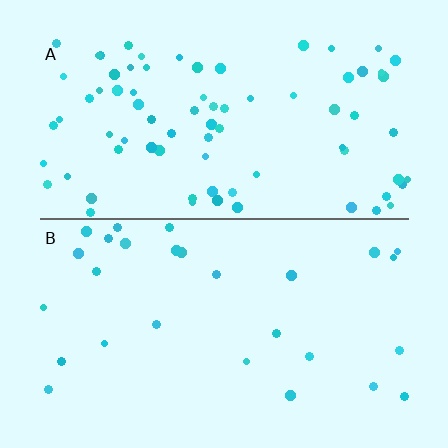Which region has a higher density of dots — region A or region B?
A (the top).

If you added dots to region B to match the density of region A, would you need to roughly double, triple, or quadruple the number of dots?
Approximately triple.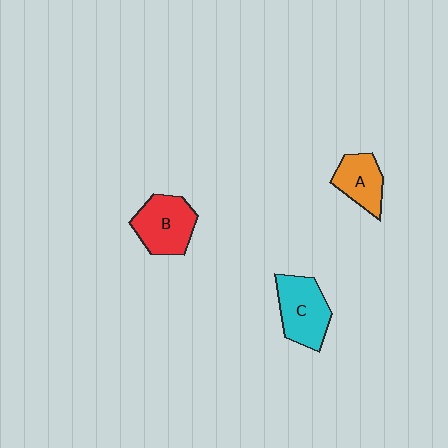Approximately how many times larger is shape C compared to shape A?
Approximately 1.4 times.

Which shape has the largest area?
Shape B (red).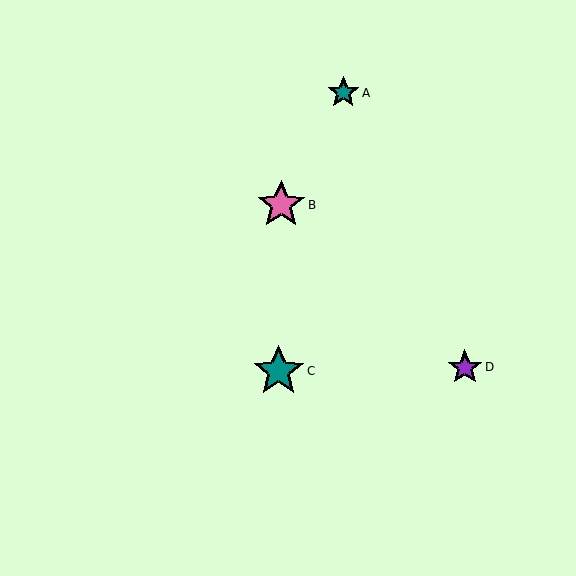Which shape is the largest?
The teal star (labeled C) is the largest.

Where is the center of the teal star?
The center of the teal star is at (279, 371).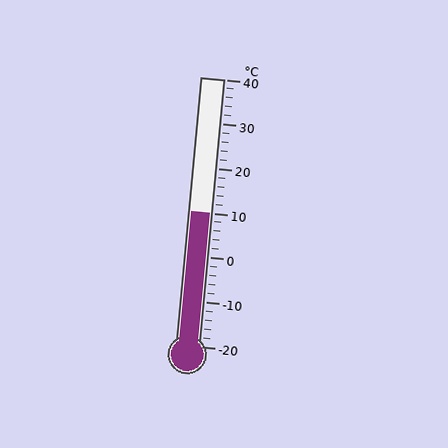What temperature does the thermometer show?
The thermometer shows approximately 10°C.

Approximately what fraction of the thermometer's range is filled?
The thermometer is filled to approximately 50% of its range.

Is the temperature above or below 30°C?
The temperature is below 30°C.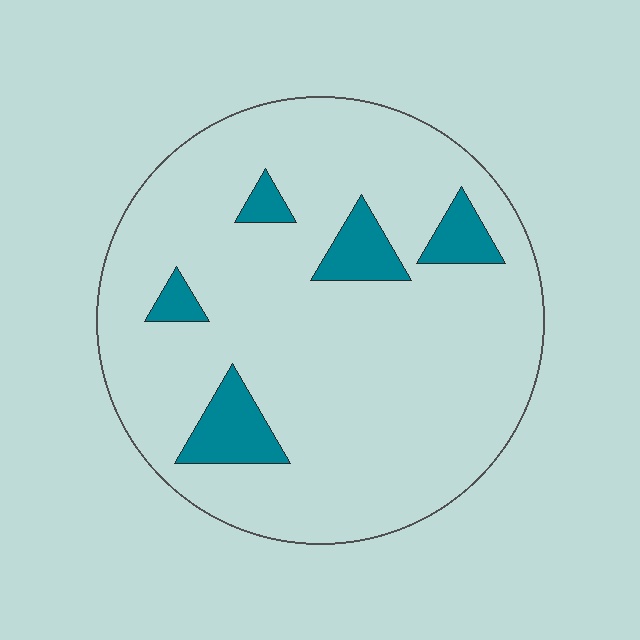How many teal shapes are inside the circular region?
5.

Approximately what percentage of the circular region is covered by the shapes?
Approximately 10%.